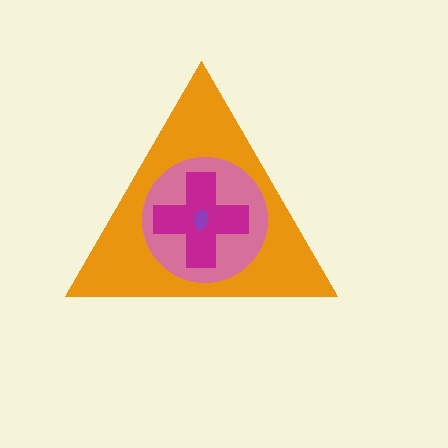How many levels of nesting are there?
4.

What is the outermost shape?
The orange triangle.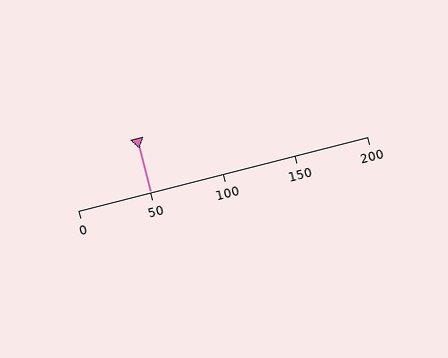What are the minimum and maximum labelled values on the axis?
The axis runs from 0 to 200.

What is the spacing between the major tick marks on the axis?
The major ticks are spaced 50 apart.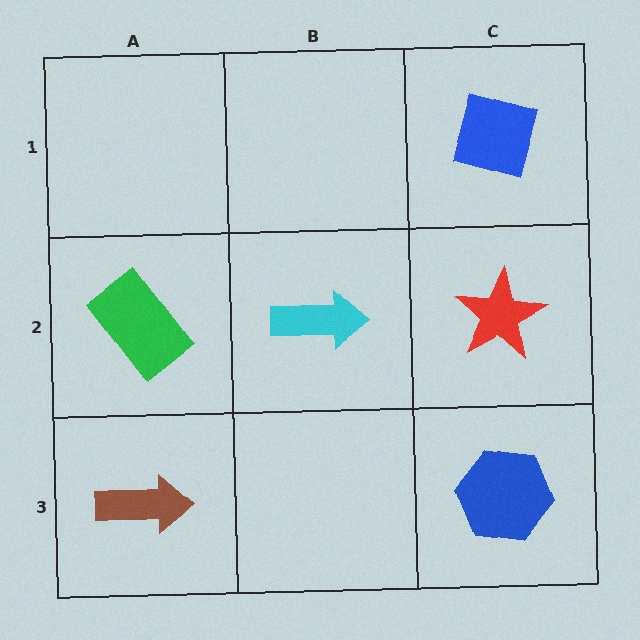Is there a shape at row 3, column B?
No, that cell is empty.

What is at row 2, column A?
A green rectangle.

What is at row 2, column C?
A red star.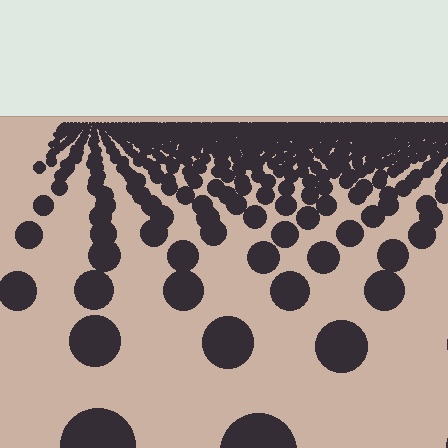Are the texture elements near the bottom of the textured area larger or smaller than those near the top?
Larger. Near the bottom, elements are closer to the viewer and appear at a bigger on-screen size.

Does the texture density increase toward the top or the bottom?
Density increases toward the top.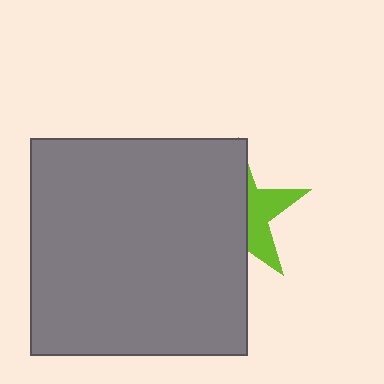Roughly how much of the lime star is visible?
A small part of it is visible (roughly 37%).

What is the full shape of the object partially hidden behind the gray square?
The partially hidden object is a lime star.